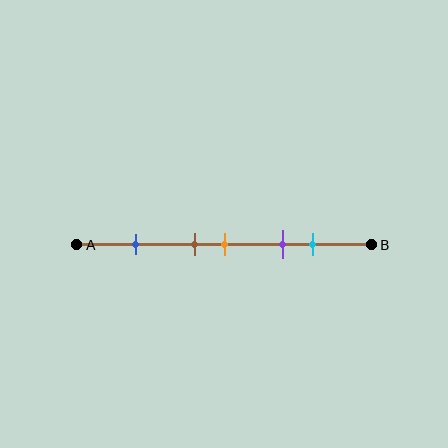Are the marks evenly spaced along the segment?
No, the marks are not evenly spaced.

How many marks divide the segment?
There are 5 marks dividing the segment.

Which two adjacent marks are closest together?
The brown and orange marks are the closest adjacent pair.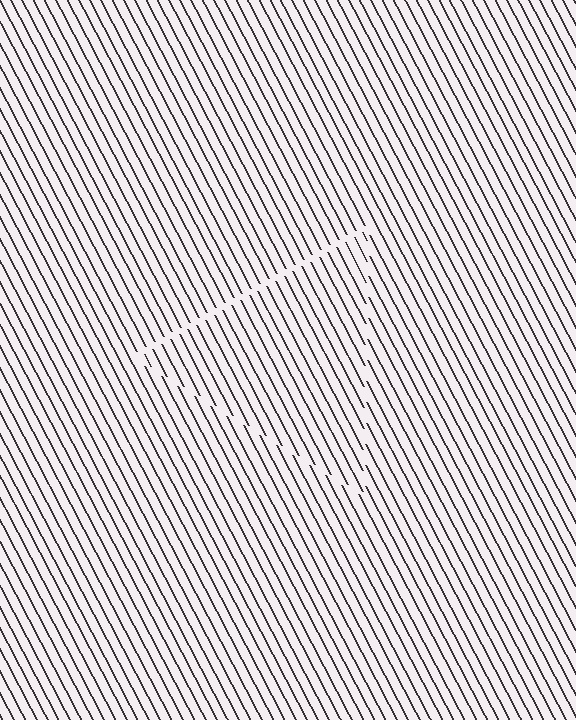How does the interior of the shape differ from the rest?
The interior of the shape contains the same grating, shifted by half a period — the contour is defined by the phase discontinuity where line-ends from the inner and outer gratings abut.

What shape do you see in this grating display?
An illusory triangle. The interior of the shape contains the same grating, shifted by half a period — the contour is defined by the phase discontinuity where line-ends from the inner and outer gratings abut.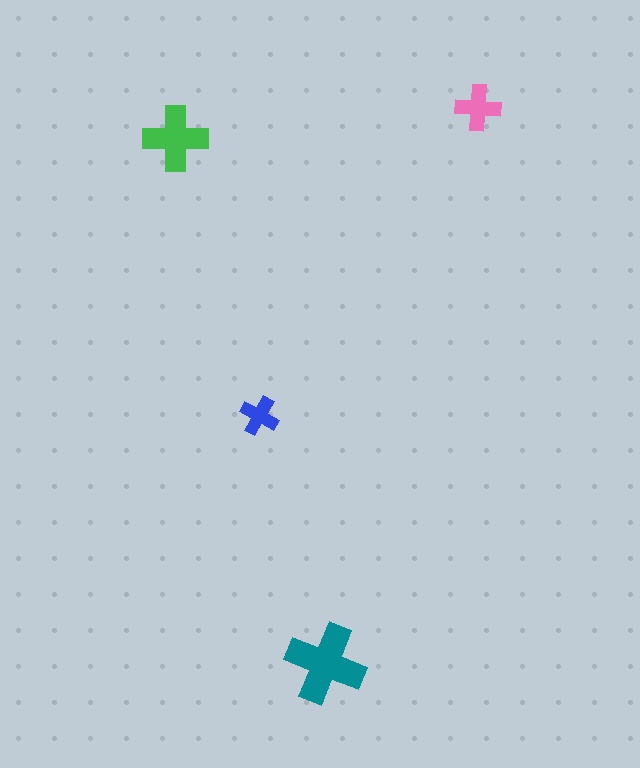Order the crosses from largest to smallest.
the teal one, the green one, the pink one, the blue one.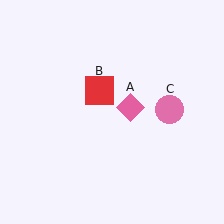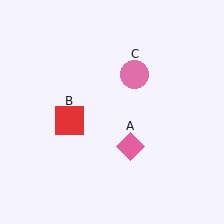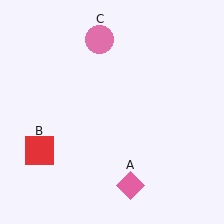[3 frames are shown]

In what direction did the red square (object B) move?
The red square (object B) moved down and to the left.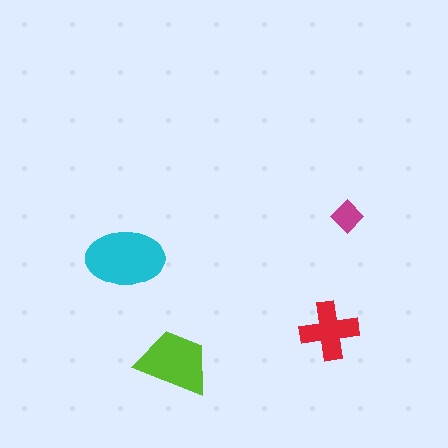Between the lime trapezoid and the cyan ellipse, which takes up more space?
The cyan ellipse.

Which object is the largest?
The cyan ellipse.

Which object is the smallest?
The magenta diamond.